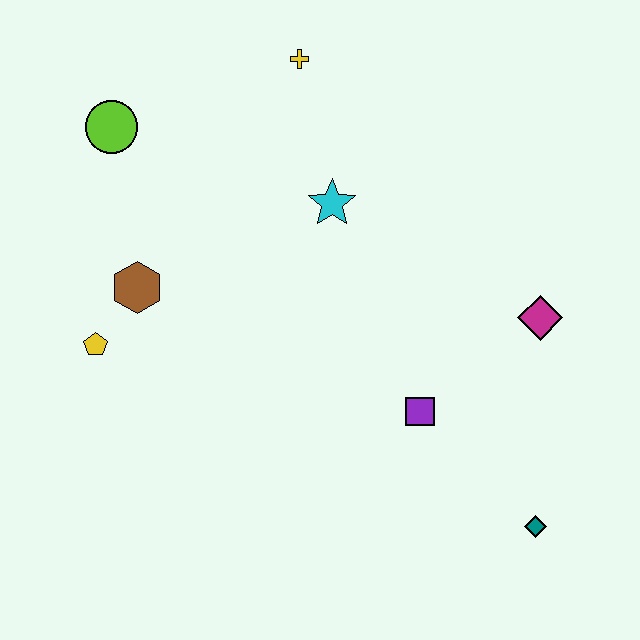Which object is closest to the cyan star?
The yellow cross is closest to the cyan star.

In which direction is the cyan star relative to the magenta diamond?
The cyan star is to the left of the magenta diamond.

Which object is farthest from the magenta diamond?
The lime circle is farthest from the magenta diamond.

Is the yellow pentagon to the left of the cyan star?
Yes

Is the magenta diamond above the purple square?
Yes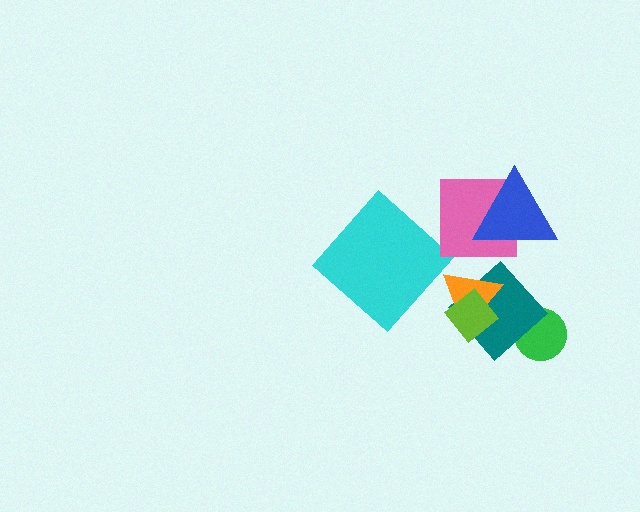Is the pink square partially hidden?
Yes, it is partially covered by another shape.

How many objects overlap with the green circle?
1 object overlaps with the green circle.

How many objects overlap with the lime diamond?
2 objects overlap with the lime diamond.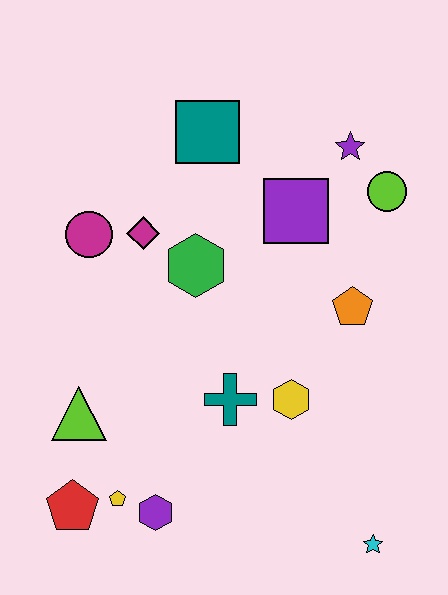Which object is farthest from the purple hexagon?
The purple star is farthest from the purple hexagon.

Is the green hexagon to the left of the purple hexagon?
No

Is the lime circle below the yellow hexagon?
No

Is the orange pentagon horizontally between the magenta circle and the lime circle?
Yes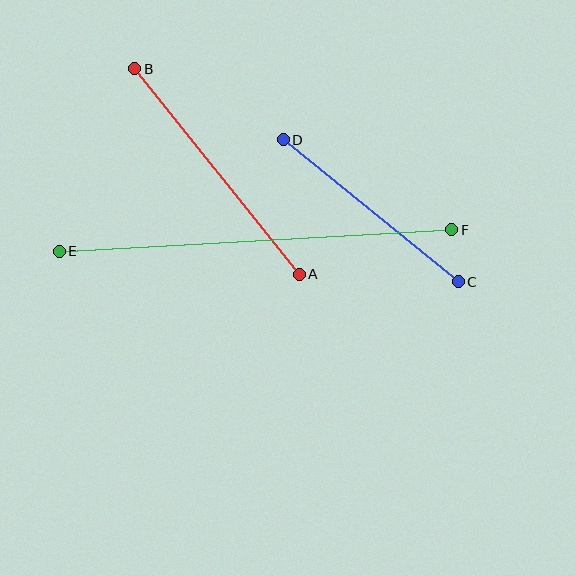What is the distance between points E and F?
The distance is approximately 393 pixels.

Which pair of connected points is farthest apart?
Points E and F are farthest apart.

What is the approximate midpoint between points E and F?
The midpoint is at approximately (256, 240) pixels.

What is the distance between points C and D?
The distance is approximately 225 pixels.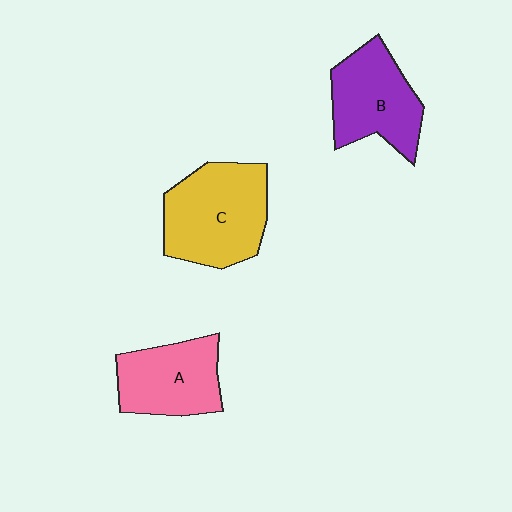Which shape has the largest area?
Shape C (yellow).